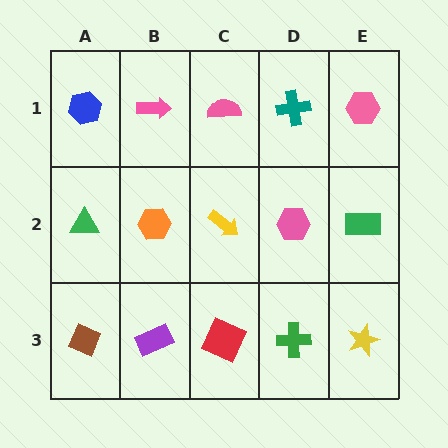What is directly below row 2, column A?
A brown diamond.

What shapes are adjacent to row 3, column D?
A pink hexagon (row 2, column D), a red square (row 3, column C), a yellow star (row 3, column E).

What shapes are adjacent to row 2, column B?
A pink arrow (row 1, column B), a purple rectangle (row 3, column B), a green triangle (row 2, column A), a yellow arrow (row 2, column C).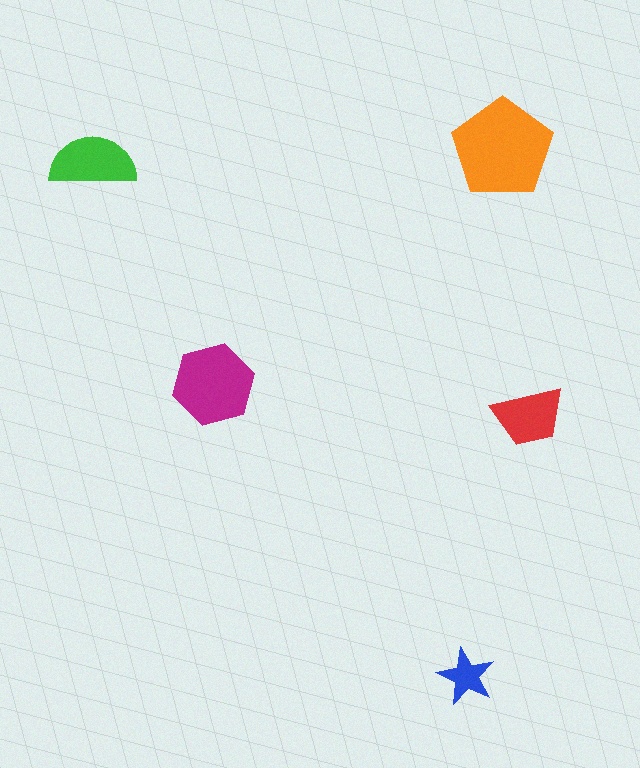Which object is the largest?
The orange pentagon.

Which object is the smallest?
The blue star.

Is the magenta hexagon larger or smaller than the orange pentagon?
Smaller.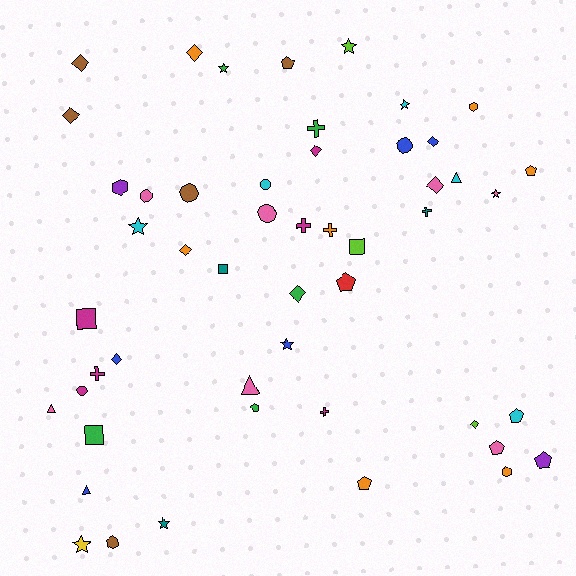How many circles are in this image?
There are 6 circles.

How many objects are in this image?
There are 50 objects.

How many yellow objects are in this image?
There is 1 yellow object.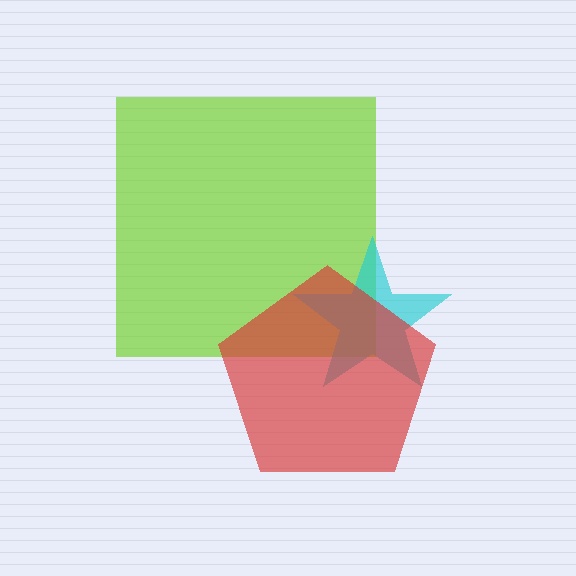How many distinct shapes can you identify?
There are 3 distinct shapes: a lime square, a cyan star, a red pentagon.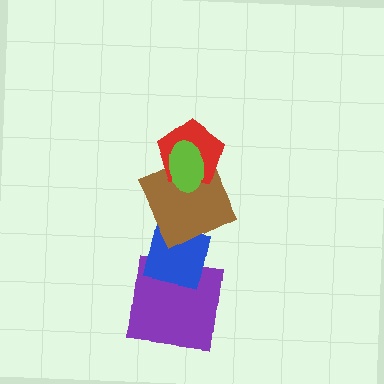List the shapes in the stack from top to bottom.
From top to bottom: the lime ellipse, the red pentagon, the brown square, the blue square, the purple square.